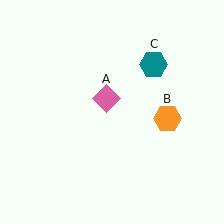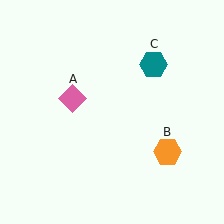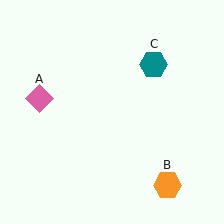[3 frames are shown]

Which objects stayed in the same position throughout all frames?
Teal hexagon (object C) remained stationary.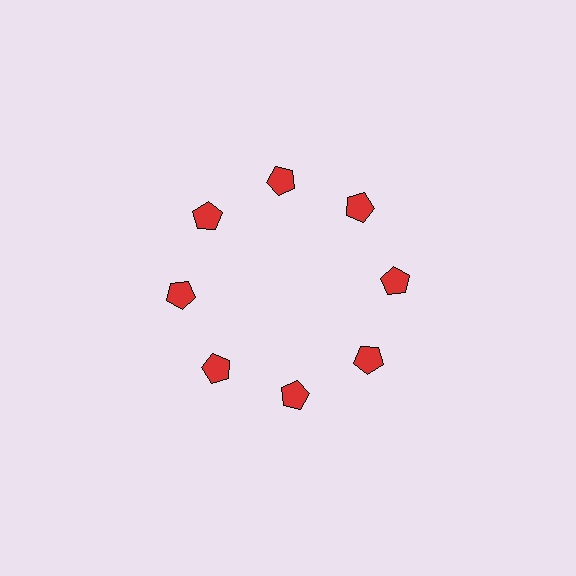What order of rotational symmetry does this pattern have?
This pattern has 8-fold rotational symmetry.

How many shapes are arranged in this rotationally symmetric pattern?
There are 8 shapes, arranged in 8 groups of 1.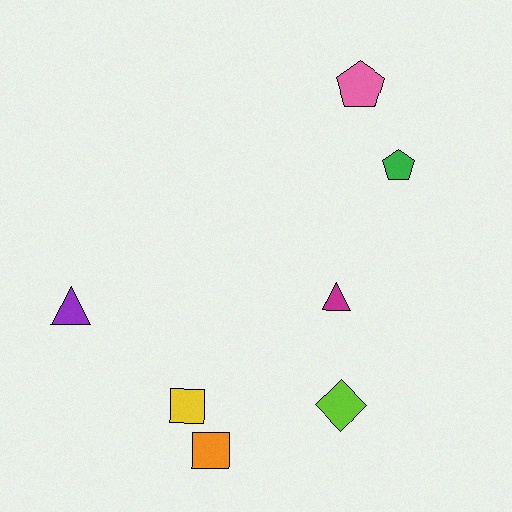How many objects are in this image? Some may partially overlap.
There are 7 objects.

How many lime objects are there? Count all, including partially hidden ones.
There is 1 lime object.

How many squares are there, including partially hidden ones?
There are 2 squares.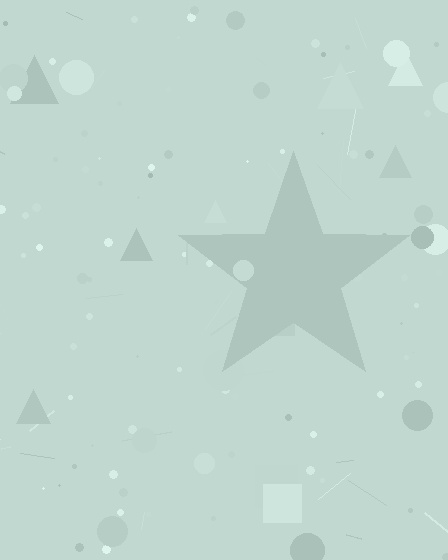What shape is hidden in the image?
A star is hidden in the image.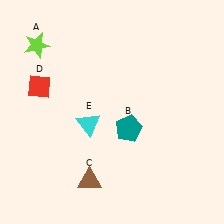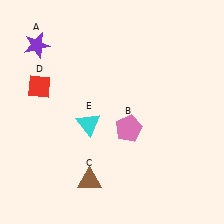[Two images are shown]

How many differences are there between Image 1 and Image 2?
There are 2 differences between the two images.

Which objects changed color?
A changed from lime to purple. B changed from teal to pink.